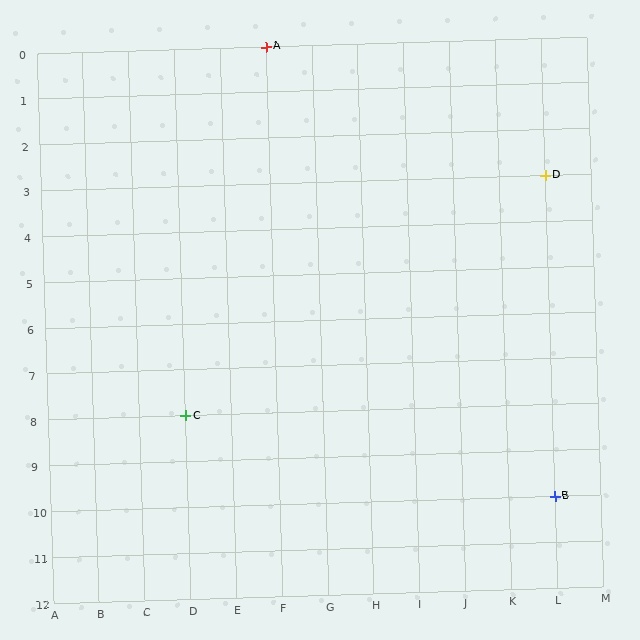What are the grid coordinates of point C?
Point C is at grid coordinates (D, 8).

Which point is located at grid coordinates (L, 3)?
Point D is at (L, 3).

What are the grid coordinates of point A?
Point A is at grid coordinates (F, 0).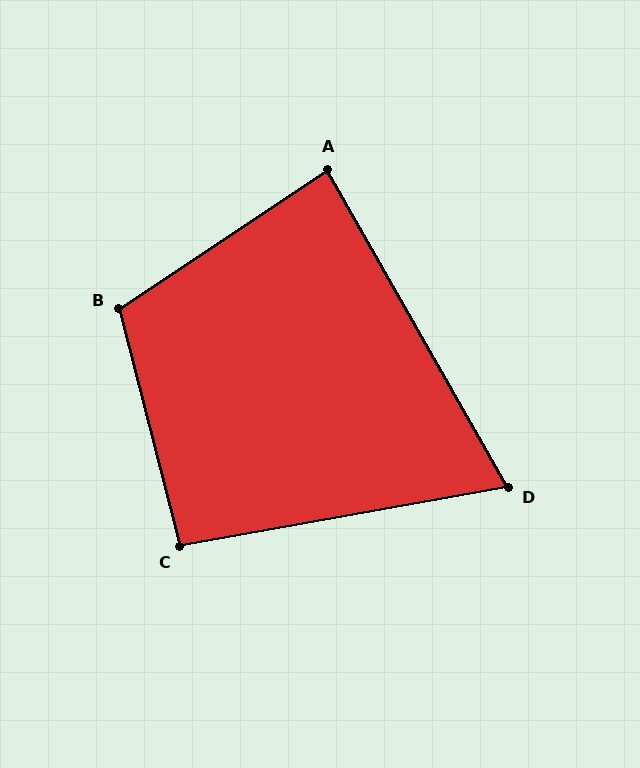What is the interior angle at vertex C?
Approximately 94 degrees (approximately right).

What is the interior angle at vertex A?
Approximately 86 degrees (approximately right).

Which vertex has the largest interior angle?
B, at approximately 109 degrees.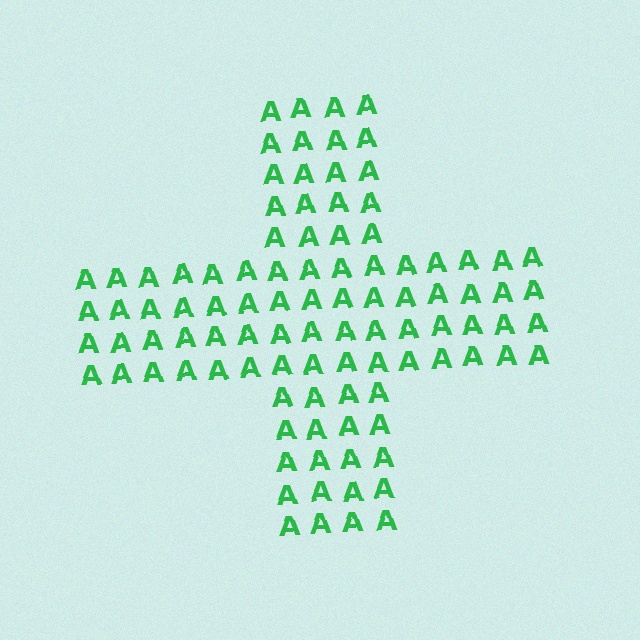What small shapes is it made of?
It is made of small letter A's.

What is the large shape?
The large shape is a cross.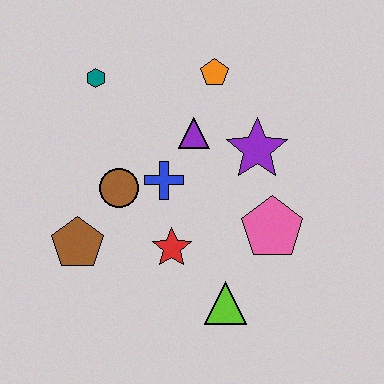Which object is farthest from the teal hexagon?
The lime triangle is farthest from the teal hexagon.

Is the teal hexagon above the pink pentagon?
Yes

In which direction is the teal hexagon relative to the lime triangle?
The teal hexagon is above the lime triangle.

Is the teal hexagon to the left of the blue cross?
Yes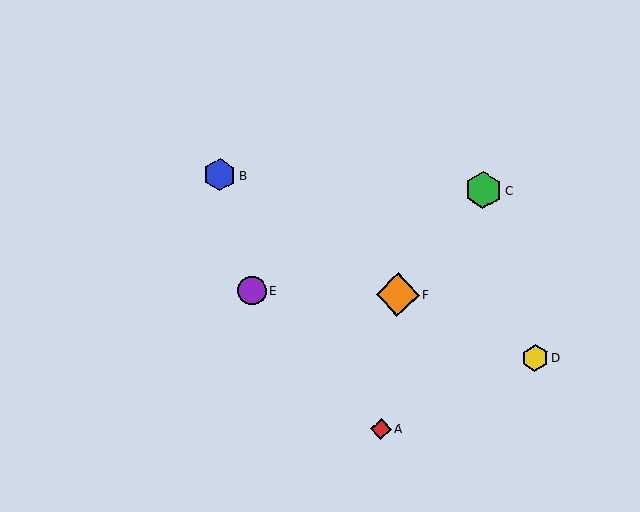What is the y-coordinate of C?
Object C is at y≈190.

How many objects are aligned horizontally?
2 objects (E, F) are aligned horizontally.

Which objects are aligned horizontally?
Objects E, F are aligned horizontally.